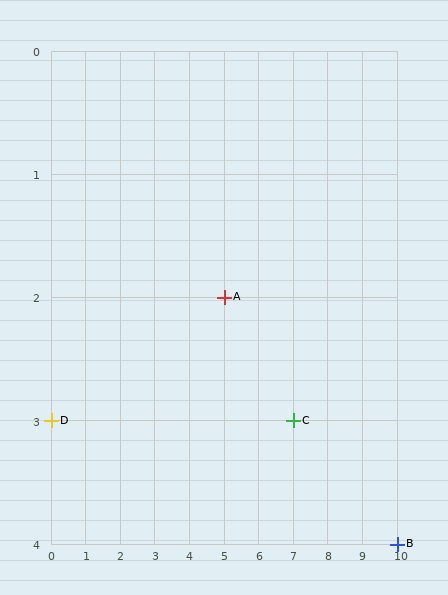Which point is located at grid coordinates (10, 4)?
Point B is at (10, 4).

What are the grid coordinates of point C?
Point C is at grid coordinates (7, 3).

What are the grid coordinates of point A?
Point A is at grid coordinates (5, 2).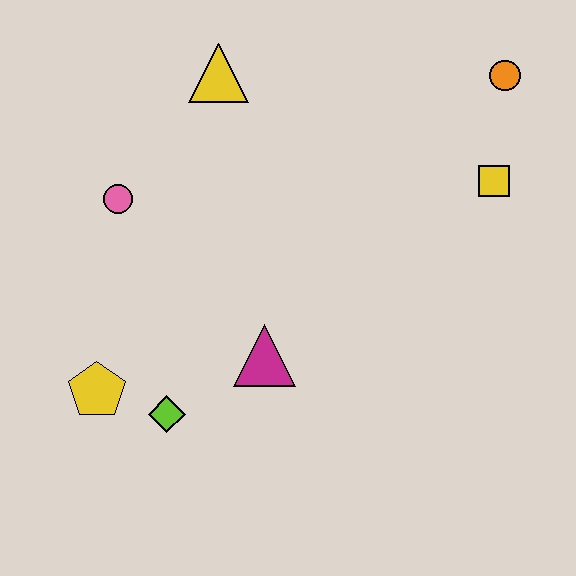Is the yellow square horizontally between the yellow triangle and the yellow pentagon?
No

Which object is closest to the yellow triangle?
The pink circle is closest to the yellow triangle.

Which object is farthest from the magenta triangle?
The orange circle is farthest from the magenta triangle.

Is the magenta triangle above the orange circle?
No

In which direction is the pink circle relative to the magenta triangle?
The pink circle is above the magenta triangle.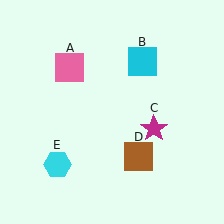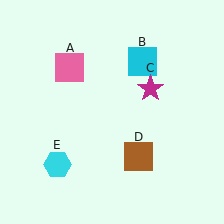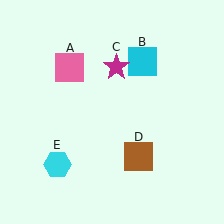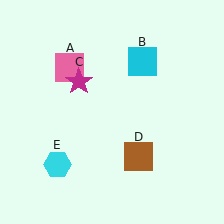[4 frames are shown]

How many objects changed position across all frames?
1 object changed position: magenta star (object C).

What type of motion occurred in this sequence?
The magenta star (object C) rotated counterclockwise around the center of the scene.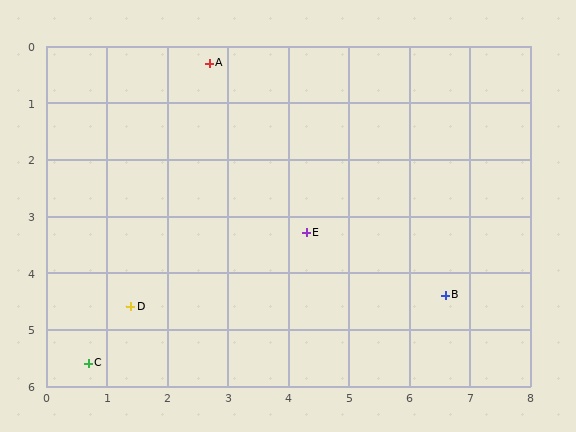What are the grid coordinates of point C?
Point C is at approximately (0.7, 5.6).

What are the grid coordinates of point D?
Point D is at approximately (1.4, 4.6).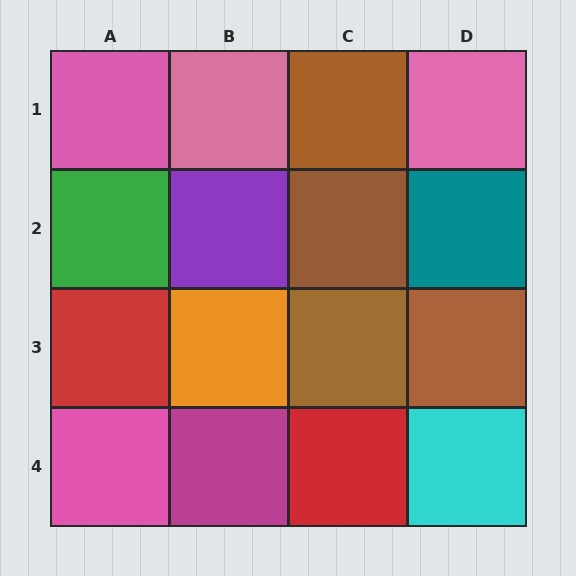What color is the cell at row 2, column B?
Purple.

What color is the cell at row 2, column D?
Teal.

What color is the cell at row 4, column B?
Magenta.